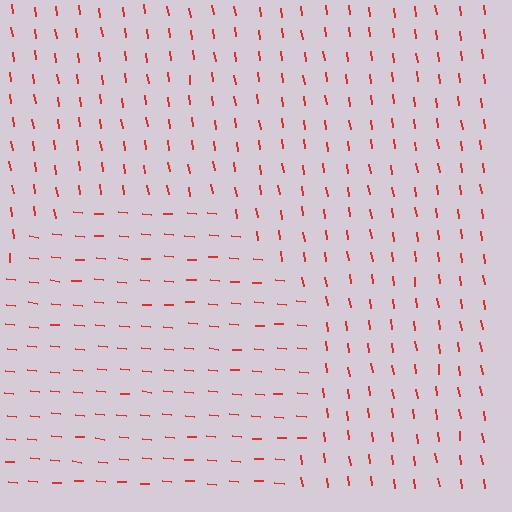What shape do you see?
I see a circle.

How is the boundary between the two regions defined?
The boundary is defined purely by a change in line orientation (approximately 77 degrees difference). All lines are the same color and thickness.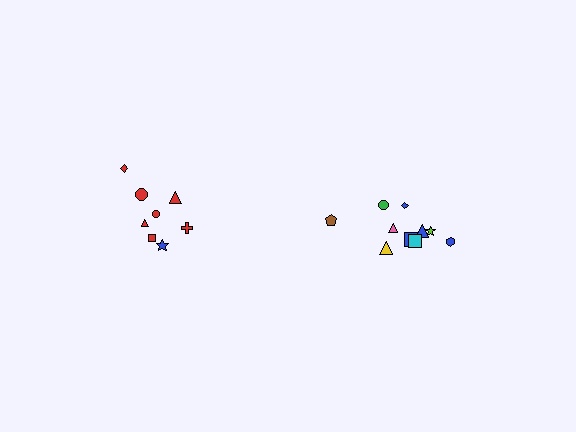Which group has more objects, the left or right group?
The right group.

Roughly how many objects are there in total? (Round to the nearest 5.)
Roughly 20 objects in total.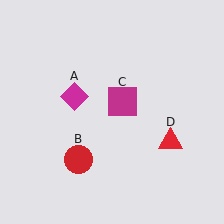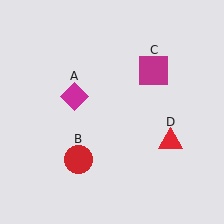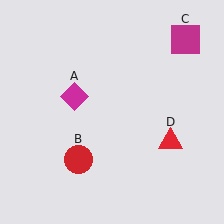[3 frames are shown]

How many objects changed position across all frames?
1 object changed position: magenta square (object C).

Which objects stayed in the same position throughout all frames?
Magenta diamond (object A) and red circle (object B) and red triangle (object D) remained stationary.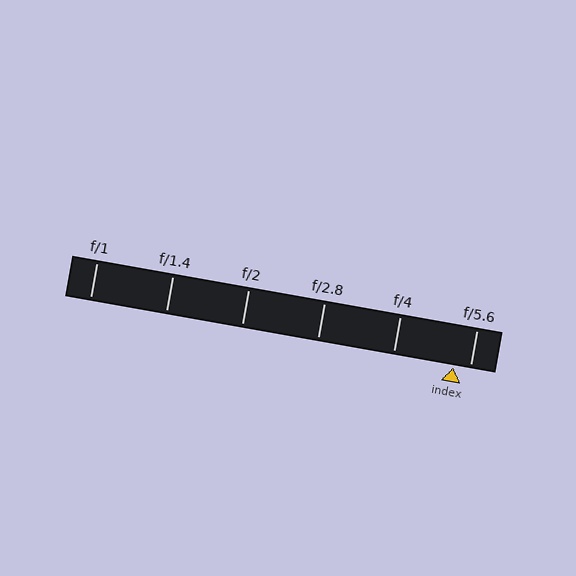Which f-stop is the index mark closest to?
The index mark is closest to f/5.6.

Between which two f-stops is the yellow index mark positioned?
The index mark is between f/4 and f/5.6.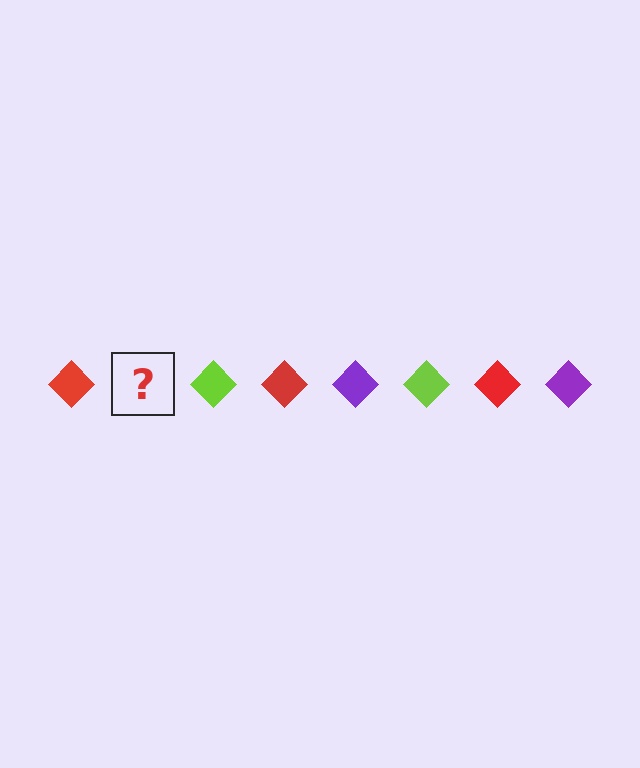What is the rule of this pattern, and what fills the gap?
The rule is that the pattern cycles through red, purple, lime diamonds. The gap should be filled with a purple diamond.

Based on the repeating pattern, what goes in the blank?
The blank should be a purple diamond.